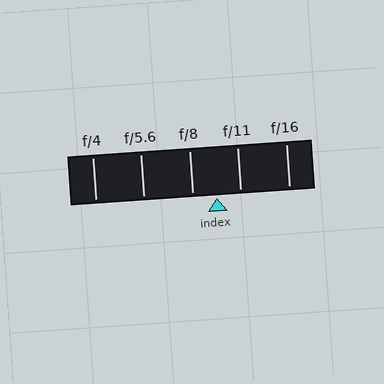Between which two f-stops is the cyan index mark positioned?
The index mark is between f/8 and f/11.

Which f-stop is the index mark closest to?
The index mark is closest to f/11.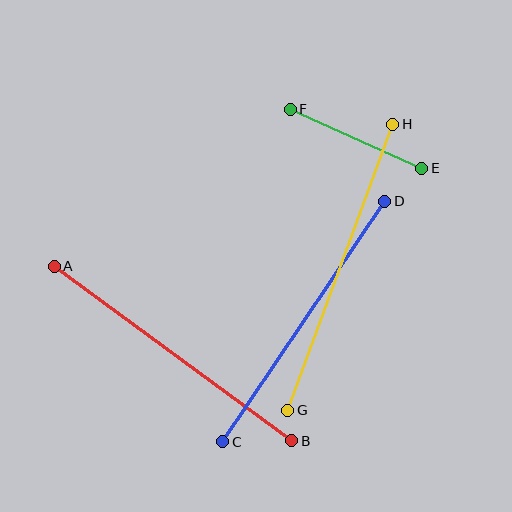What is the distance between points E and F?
The distance is approximately 144 pixels.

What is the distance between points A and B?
The distance is approximately 295 pixels.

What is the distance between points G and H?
The distance is approximately 305 pixels.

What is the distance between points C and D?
The distance is approximately 290 pixels.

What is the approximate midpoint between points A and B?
The midpoint is at approximately (173, 353) pixels.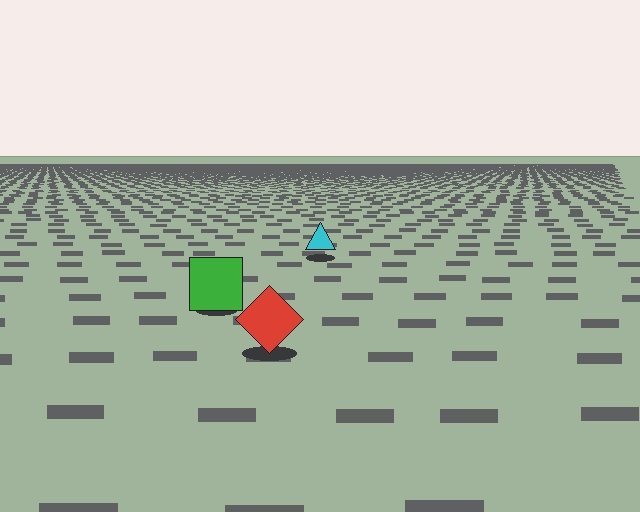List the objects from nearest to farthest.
From nearest to farthest: the red diamond, the green square, the cyan triangle.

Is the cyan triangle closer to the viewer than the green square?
No. The green square is closer — you can tell from the texture gradient: the ground texture is coarser near it.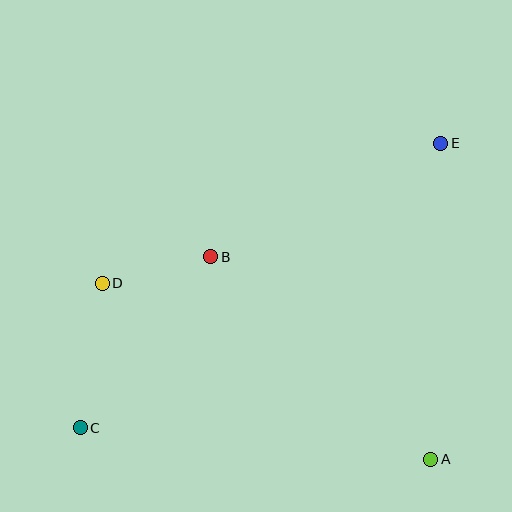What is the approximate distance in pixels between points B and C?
The distance between B and C is approximately 215 pixels.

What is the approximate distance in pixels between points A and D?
The distance between A and D is approximately 373 pixels.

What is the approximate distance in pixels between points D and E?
The distance between D and E is approximately 366 pixels.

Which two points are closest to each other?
Points B and D are closest to each other.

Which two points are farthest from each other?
Points C and E are farthest from each other.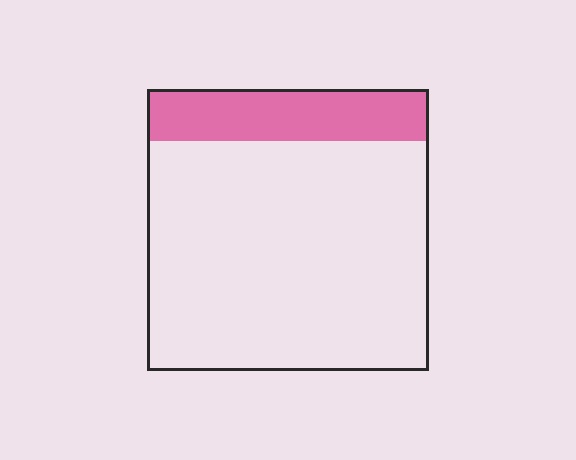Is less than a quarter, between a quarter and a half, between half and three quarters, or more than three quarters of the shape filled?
Less than a quarter.